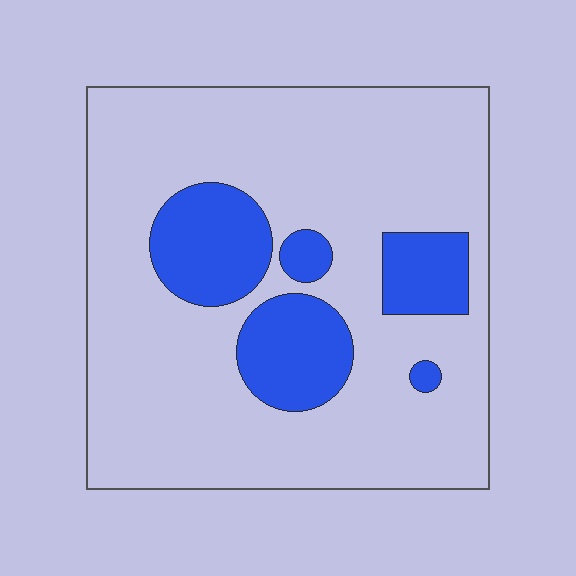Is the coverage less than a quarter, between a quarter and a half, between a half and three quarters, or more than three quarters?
Less than a quarter.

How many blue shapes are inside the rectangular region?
5.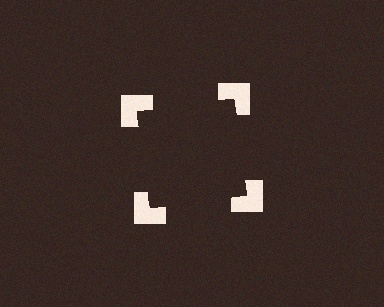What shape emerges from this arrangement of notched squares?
An illusory square — its edges are inferred from the aligned wedge cuts in the notched squares, not physically drawn.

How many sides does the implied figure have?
4 sides.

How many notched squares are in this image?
There are 4 — one at each vertex of the illusory square.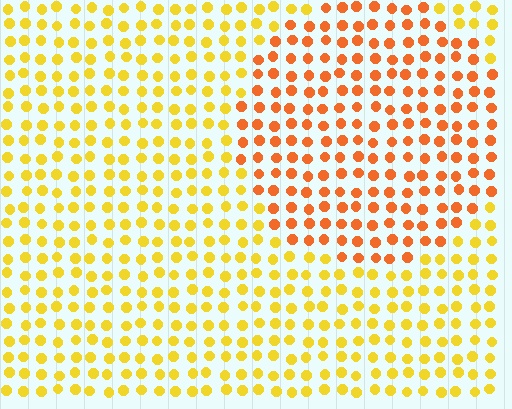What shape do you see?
I see a circle.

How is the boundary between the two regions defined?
The boundary is defined purely by a slight shift in hue (about 33 degrees). Spacing, size, and orientation are identical on both sides.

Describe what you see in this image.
The image is filled with small yellow elements in a uniform arrangement. A circle-shaped region is visible where the elements are tinted to a slightly different hue, forming a subtle color boundary.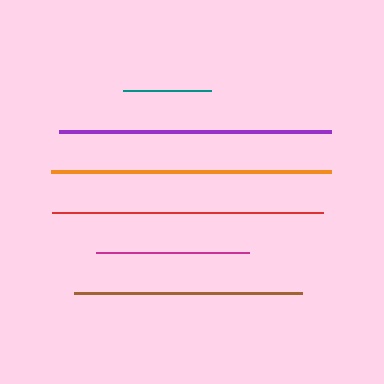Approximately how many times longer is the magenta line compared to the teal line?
The magenta line is approximately 1.7 times the length of the teal line.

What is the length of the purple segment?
The purple segment is approximately 272 pixels long.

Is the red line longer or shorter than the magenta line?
The red line is longer than the magenta line.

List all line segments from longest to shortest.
From longest to shortest: orange, purple, red, brown, magenta, teal.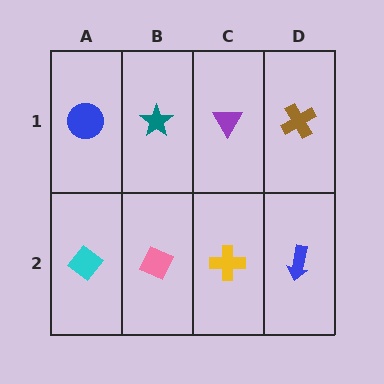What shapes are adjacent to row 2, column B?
A teal star (row 1, column B), a cyan diamond (row 2, column A), a yellow cross (row 2, column C).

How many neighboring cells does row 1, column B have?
3.